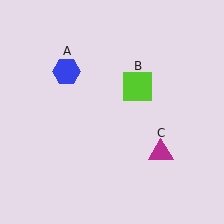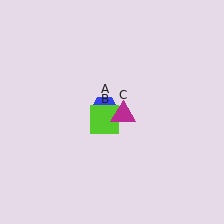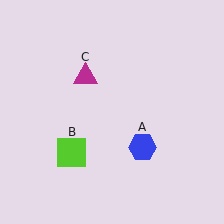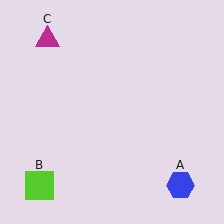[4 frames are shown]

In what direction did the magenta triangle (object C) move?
The magenta triangle (object C) moved up and to the left.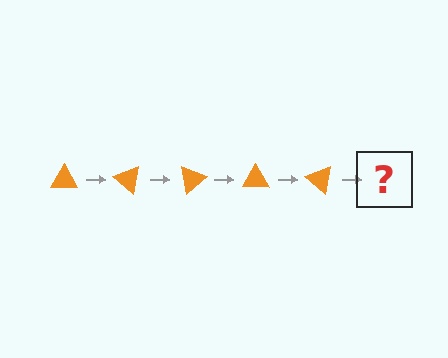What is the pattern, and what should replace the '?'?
The pattern is that the triangle rotates 40 degrees each step. The '?' should be an orange triangle rotated 200 degrees.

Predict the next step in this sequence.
The next step is an orange triangle rotated 200 degrees.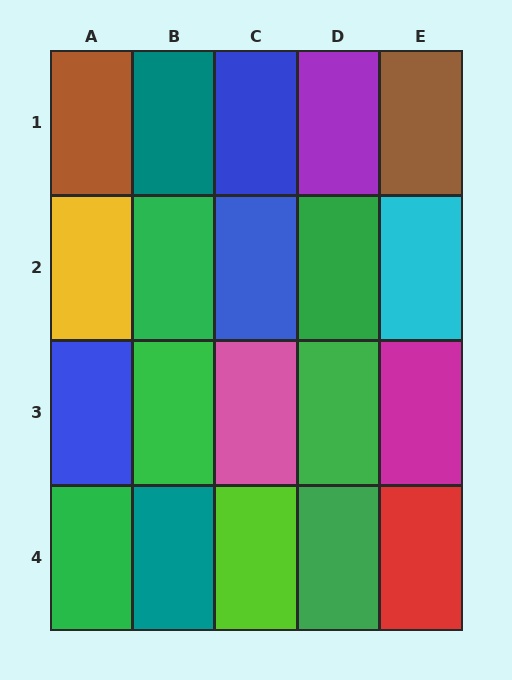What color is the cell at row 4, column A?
Green.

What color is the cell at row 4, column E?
Red.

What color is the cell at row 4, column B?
Teal.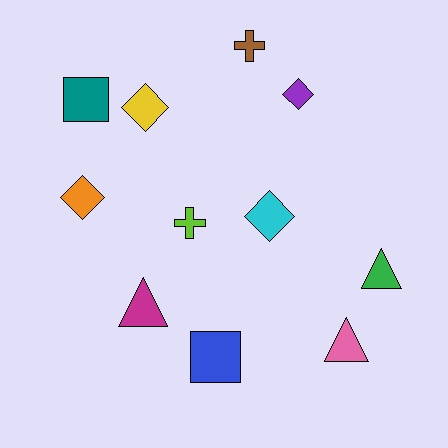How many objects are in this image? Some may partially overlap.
There are 11 objects.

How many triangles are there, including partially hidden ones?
There are 3 triangles.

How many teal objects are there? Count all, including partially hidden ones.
There is 1 teal object.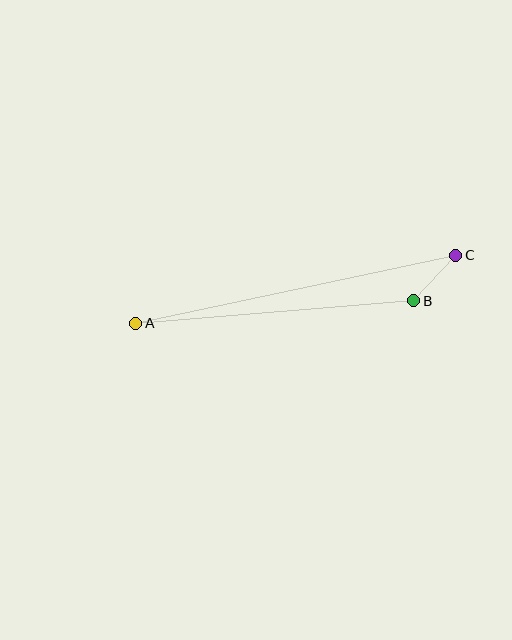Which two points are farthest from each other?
Points A and C are farthest from each other.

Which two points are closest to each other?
Points B and C are closest to each other.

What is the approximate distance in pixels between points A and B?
The distance between A and B is approximately 279 pixels.